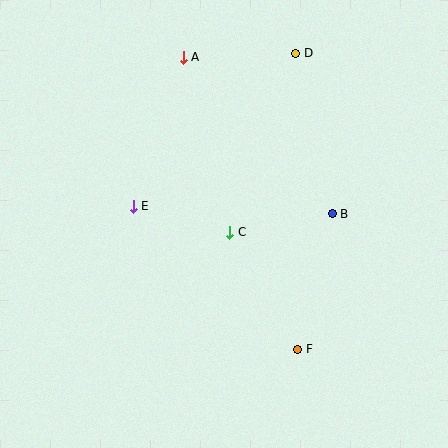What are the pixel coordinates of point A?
Point A is at (183, 57).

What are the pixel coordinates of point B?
Point B is at (332, 214).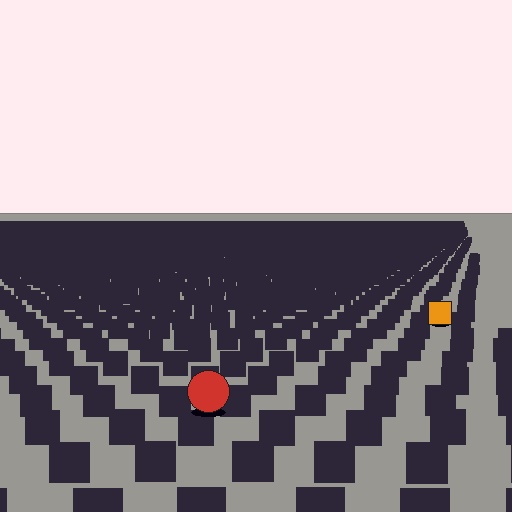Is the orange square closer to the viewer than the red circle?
No. The red circle is closer — you can tell from the texture gradient: the ground texture is coarser near it.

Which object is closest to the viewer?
The red circle is closest. The texture marks near it are larger and more spread out.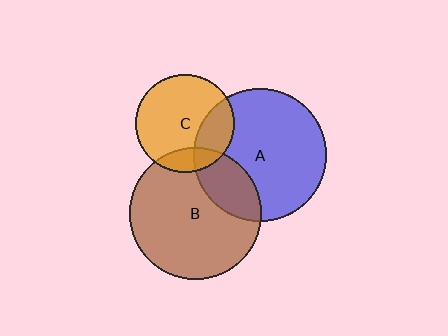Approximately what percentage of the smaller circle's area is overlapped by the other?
Approximately 15%.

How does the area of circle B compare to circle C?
Approximately 1.8 times.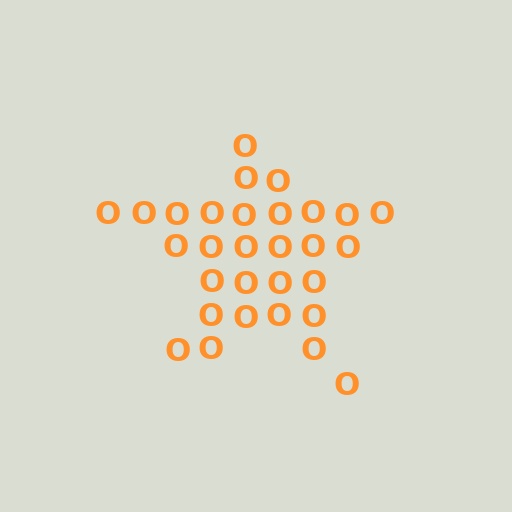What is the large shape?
The large shape is a star.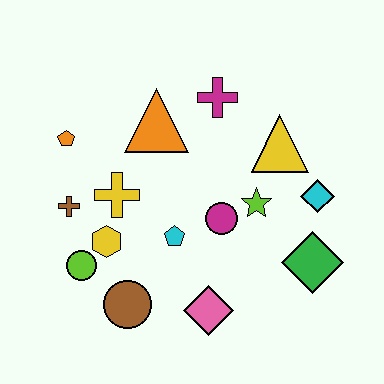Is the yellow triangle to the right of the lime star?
Yes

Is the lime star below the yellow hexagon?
No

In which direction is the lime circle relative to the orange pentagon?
The lime circle is below the orange pentagon.